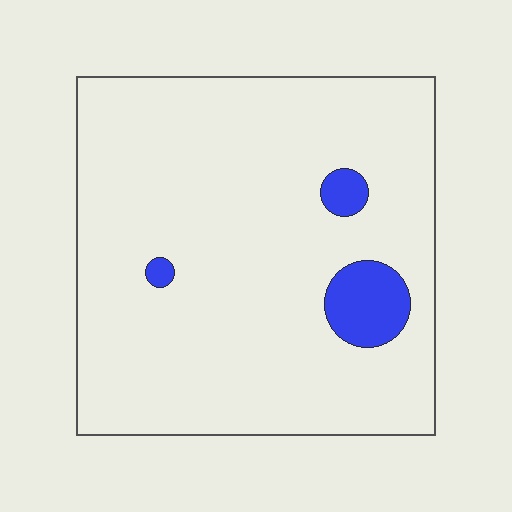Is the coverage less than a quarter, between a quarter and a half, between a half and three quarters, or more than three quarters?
Less than a quarter.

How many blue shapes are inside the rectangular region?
3.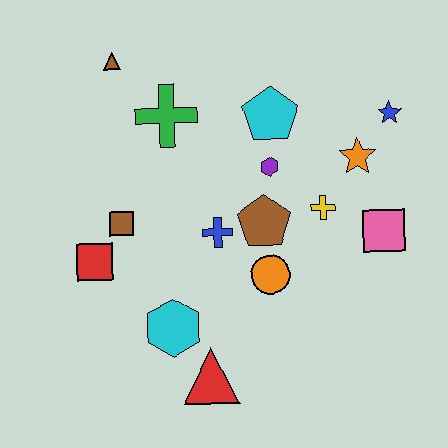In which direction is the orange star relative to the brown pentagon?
The orange star is to the right of the brown pentagon.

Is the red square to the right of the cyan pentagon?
No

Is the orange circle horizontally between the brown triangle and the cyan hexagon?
No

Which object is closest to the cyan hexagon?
The red triangle is closest to the cyan hexagon.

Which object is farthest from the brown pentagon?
The brown triangle is farthest from the brown pentagon.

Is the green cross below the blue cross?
No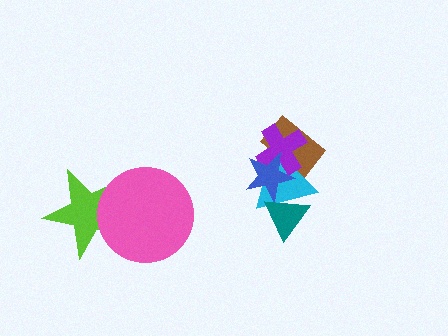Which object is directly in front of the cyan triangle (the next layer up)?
The teal triangle is directly in front of the cyan triangle.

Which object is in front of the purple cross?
The blue star is in front of the purple cross.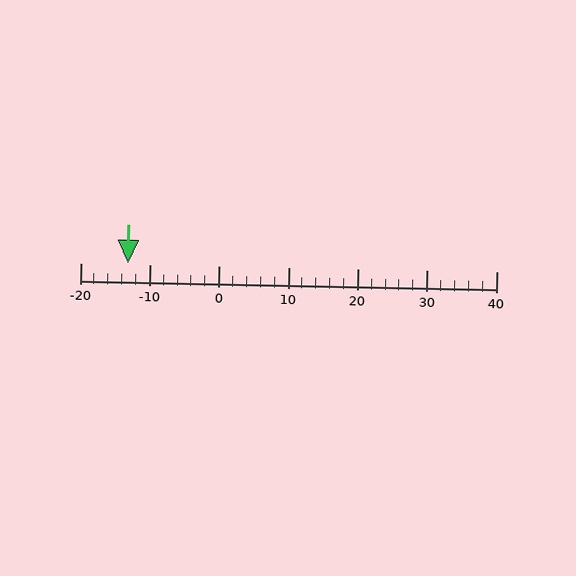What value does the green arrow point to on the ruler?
The green arrow points to approximately -13.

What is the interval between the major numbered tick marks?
The major tick marks are spaced 10 units apart.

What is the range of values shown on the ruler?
The ruler shows values from -20 to 40.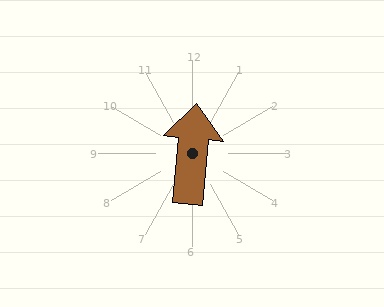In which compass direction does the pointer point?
North.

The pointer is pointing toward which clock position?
Roughly 12 o'clock.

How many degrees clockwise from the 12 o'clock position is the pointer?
Approximately 5 degrees.